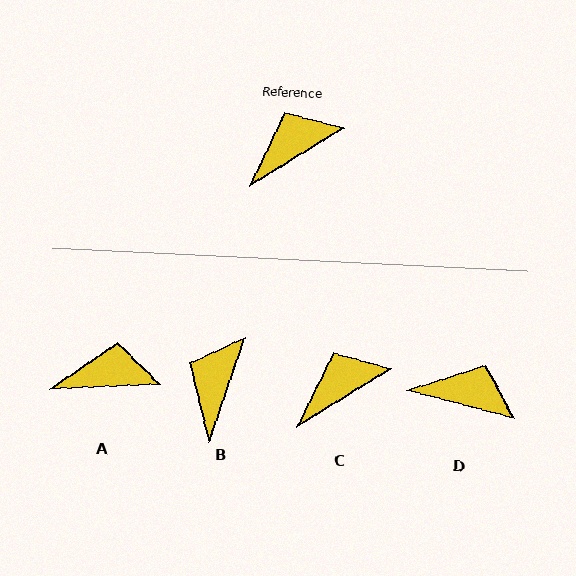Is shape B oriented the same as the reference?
No, it is off by about 39 degrees.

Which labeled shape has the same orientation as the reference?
C.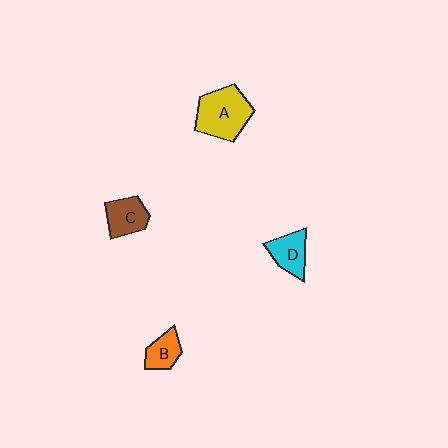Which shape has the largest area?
Shape A (yellow).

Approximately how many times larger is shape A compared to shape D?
Approximately 1.7 times.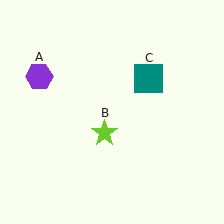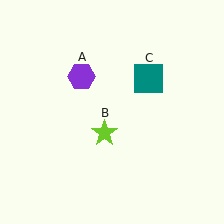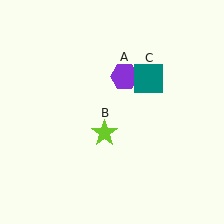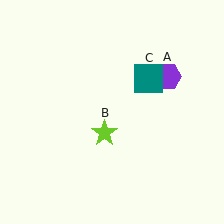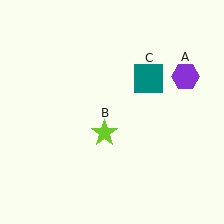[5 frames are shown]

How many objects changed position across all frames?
1 object changed position: purple hexagon (object A).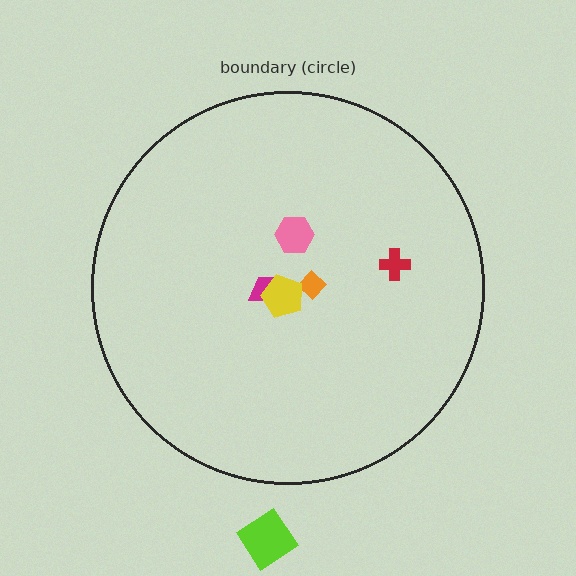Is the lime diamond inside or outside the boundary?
Outside.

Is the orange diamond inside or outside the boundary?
Inside.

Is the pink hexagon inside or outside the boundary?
Inside.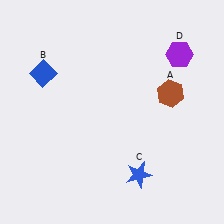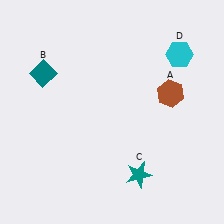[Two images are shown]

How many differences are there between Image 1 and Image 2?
There are 3 differences between the two images.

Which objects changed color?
B changed from blue to teal. C changed from blue to teal. D changed from purple to cyan.